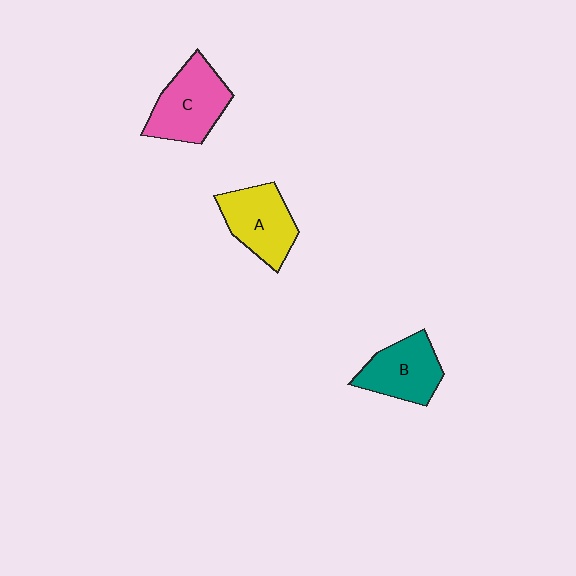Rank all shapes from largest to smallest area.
From largest to smallest: C (pink), A (yellow), B (teal).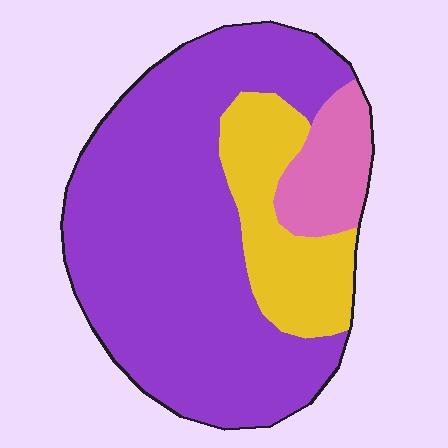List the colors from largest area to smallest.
From largest to smallest: purple, yellow, pink.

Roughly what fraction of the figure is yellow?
Yellow covers around 20% of the figure.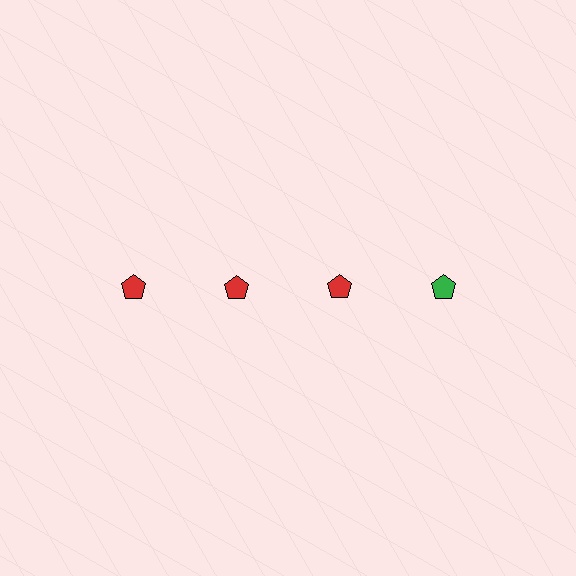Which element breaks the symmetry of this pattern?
The green pentagon in the top row, second from right column breaks the symmetry. All other shapes are red pentagons.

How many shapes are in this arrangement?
There are 4 shapes arranged in a grid pattern.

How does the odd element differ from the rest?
It has a different color: green instead of red.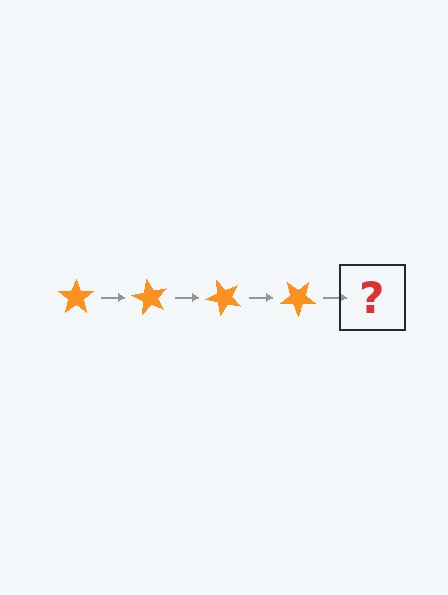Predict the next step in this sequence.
The next step is an orange star rotated 240 degrees.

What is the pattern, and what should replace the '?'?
The pattern is that the star rotates 60 degrees each step. The '?' should be an orange star rotated 240 degrees.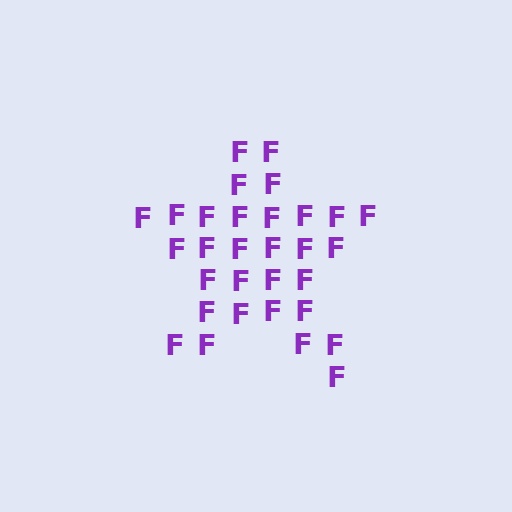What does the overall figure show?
The overall figure shows a star.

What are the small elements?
The small elements are letter F's.